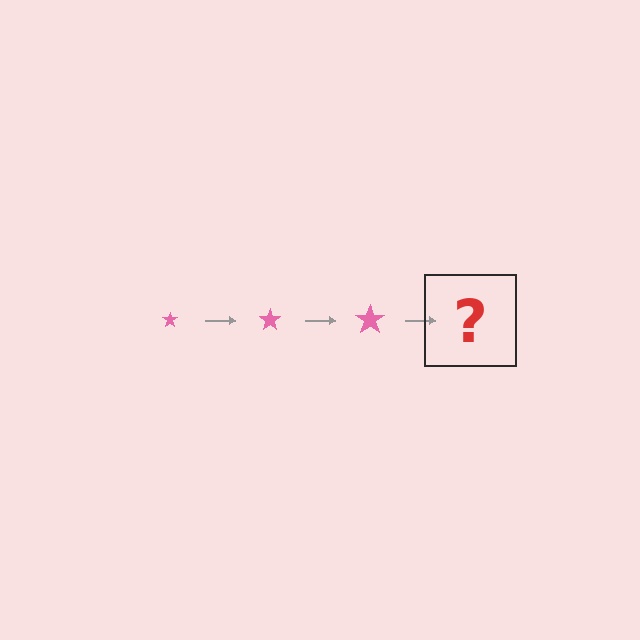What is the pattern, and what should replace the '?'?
The pattern is that the star gets progressively larger each step. The '?' should be a pink star, larger than the previous one.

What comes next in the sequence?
The next element should be a pink star, larger than the previous one.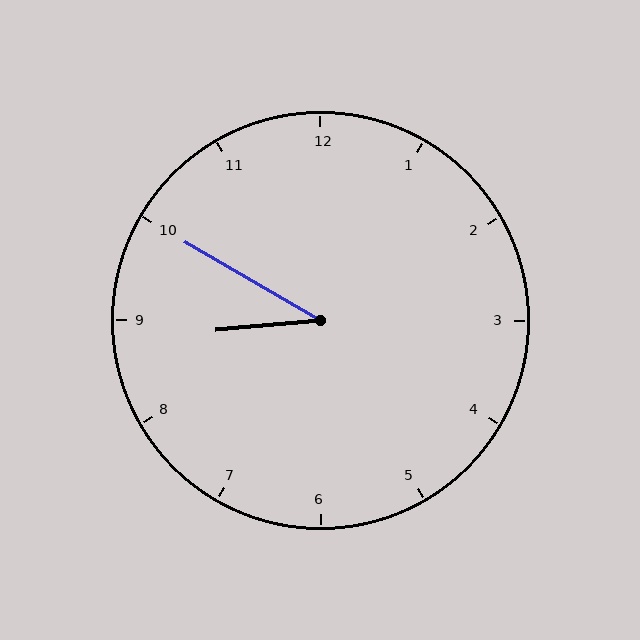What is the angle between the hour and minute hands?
Approximately 35 degrees.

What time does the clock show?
8:50.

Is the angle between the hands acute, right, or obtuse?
It is acute.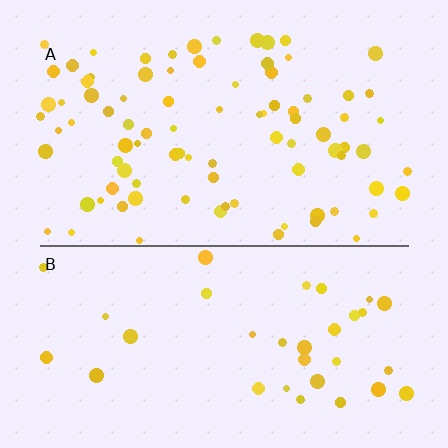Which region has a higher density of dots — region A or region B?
A (the top).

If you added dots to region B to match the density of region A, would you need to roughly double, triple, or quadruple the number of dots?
Approximately double.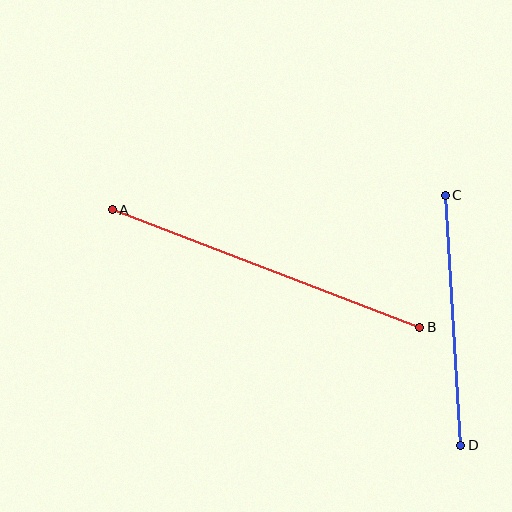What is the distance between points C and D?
The distance is approximately 250 pixels.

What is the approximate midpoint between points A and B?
The midpoint is at approximately (266, 269) pixels.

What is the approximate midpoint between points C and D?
The midpoint is at approximately (453, 320) pixels.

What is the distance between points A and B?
The distance is approximately 329 pixels.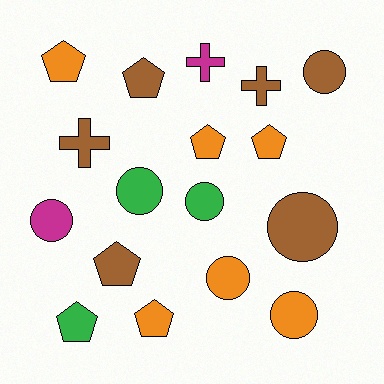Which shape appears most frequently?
Pentagon, with 7 objects.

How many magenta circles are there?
There is 1 magenta circle.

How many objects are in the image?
There are 17 objects.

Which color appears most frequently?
Brown, with 6 objects.